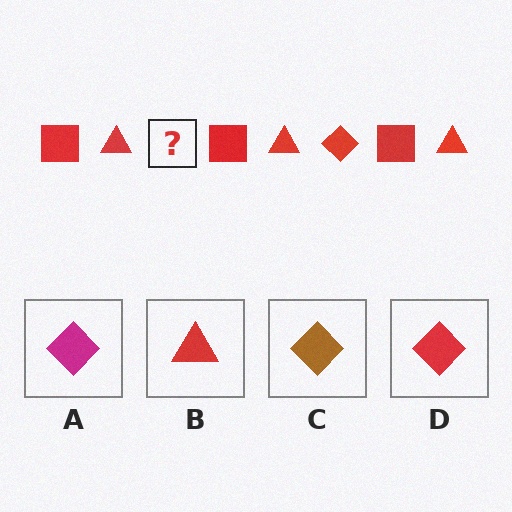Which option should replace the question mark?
Option D.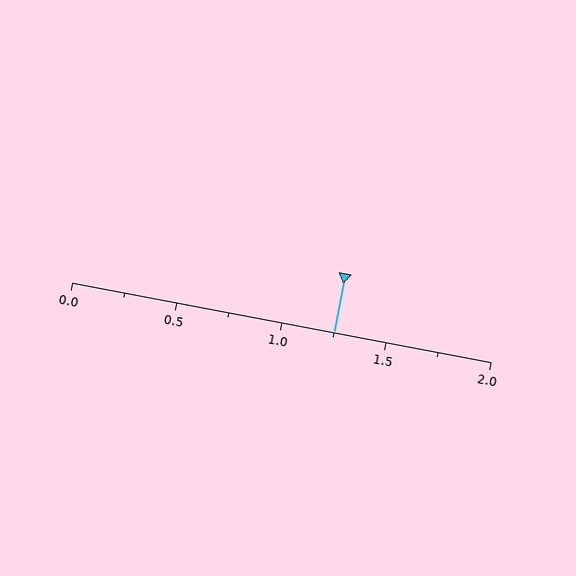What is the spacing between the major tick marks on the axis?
The major ticks are spaced 0.5 apart.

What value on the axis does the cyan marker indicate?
The marker indicates approximately 1.25.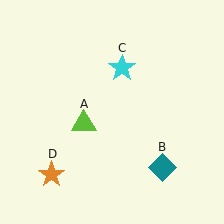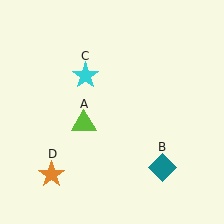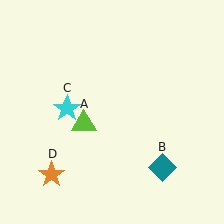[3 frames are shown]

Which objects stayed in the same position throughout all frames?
Lime triangle (object A) and teal diamond (object B) and orange star (object D) remained stationary.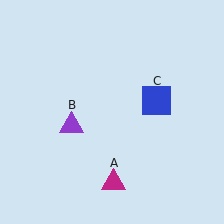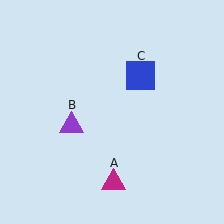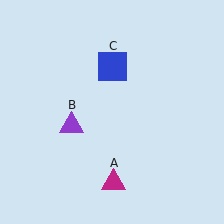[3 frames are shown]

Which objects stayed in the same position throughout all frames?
Magenta triangle (object A) and purple triangle (object B) remained stationary.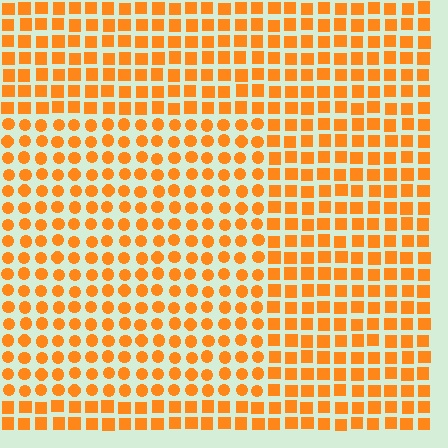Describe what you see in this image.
The image is filled with small orange elements arranged in a uniform grid. A rectangle-shaped region contains circles, while the surrounding area contains squares. The boundary is defined purely by the change in element shape.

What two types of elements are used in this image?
The image uses circles inside the rectangle region and squares outside it.